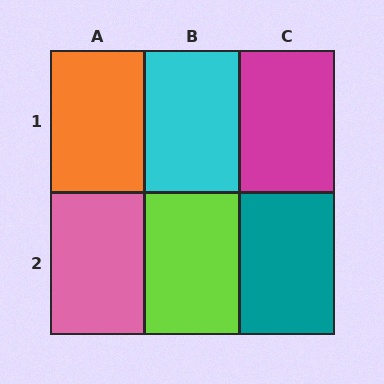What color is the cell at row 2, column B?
Lime.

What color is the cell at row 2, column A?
Pink.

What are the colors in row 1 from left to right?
Orange, cyan, magenta.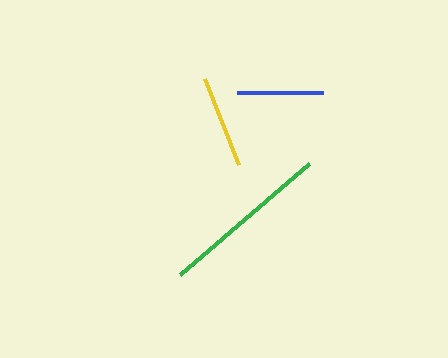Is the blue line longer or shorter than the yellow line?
The yellow line is longer than the blue line.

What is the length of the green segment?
The green segment is approximately 170 pixels long.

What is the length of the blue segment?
The blue segment is approximately 86 pixels long.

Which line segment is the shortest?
The blue line is the shortest at approximately 86 pixels.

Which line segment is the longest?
The green line is the longest at approximately 170 pixels.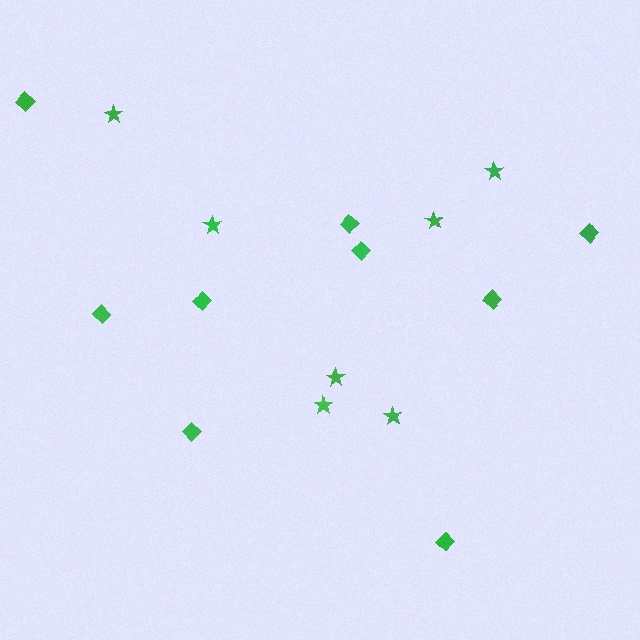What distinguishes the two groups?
There are 2 groups: one group of diamonds (9) and one group of stars (7).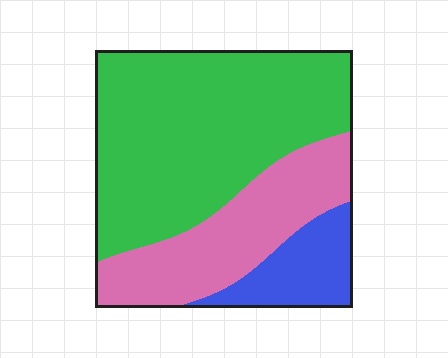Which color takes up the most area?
Green, at roughly 60%.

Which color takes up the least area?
Blue, at roughly 15%.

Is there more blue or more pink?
Pink.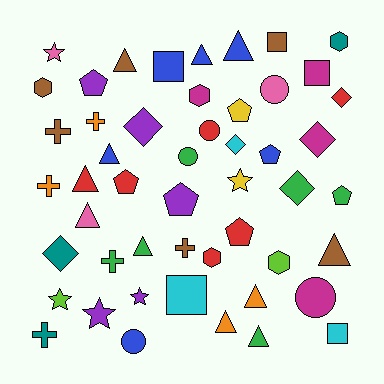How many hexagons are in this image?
There are 5 hexagons.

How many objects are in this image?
There are 50 objects.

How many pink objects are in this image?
There are 3 pink objects.